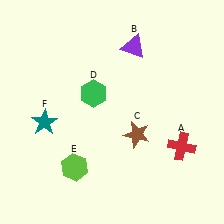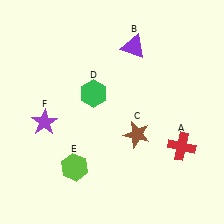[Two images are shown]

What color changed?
The star (F) changed from teal in Image 1 to purple in Image 2.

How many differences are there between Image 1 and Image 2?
There is 1 difference between the two images.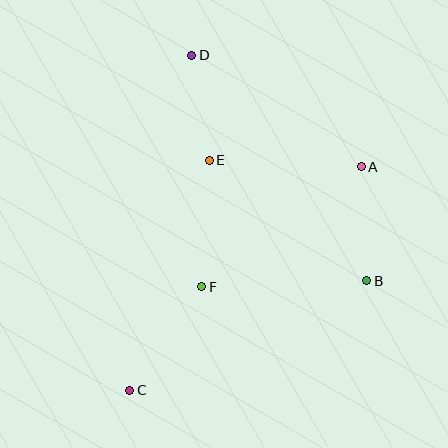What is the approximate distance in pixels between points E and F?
The distance between E and F is approximately 127 pixels.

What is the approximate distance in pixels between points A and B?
The distance between A and B is approximately 114 pixels.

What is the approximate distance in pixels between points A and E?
The distance between A and E is approximately 152 pixels.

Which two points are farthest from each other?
Points C and D are farthest from each other.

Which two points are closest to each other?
Points D and E are closest to each other.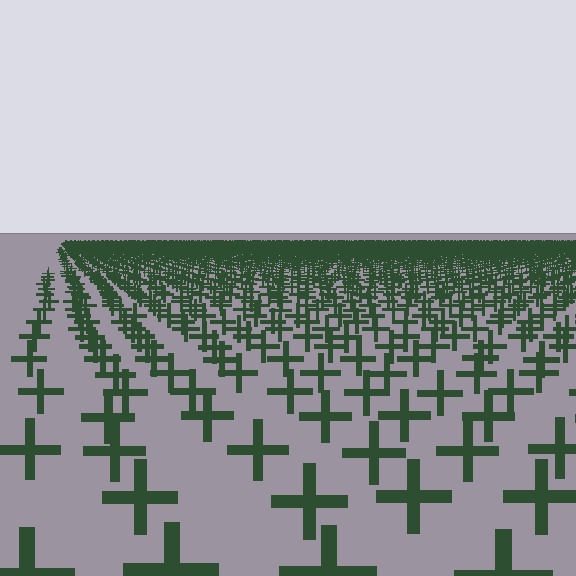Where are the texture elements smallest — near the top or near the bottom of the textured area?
Near the top.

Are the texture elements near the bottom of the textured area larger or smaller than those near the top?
Larger. Near the bottom, elements are closer to the viewer and appear at a bigger on-screen size.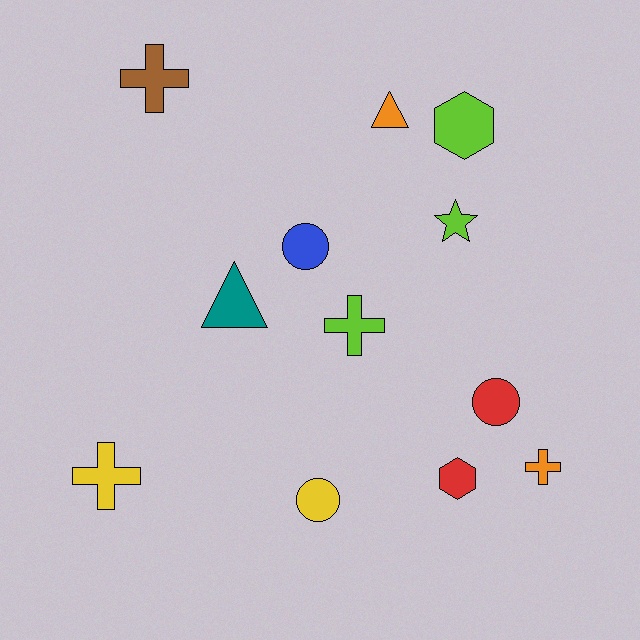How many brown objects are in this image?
There is 1 brown object.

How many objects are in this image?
There are 12 objects.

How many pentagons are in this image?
There are no pentagons.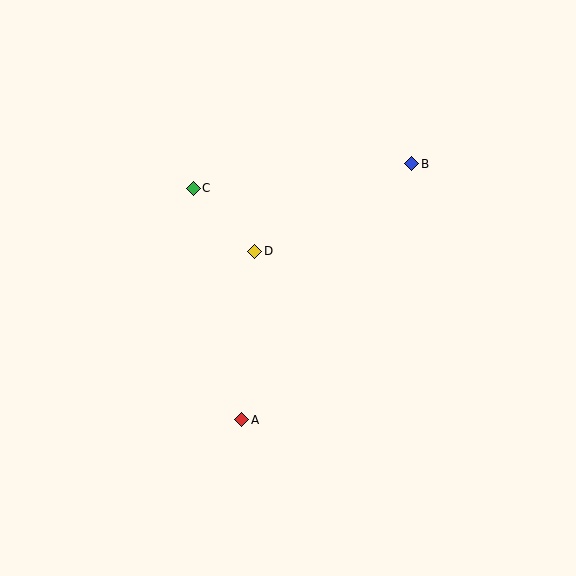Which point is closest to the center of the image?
Point D at (255, 251) is closest to the center.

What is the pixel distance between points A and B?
The distance between A and B is 308 pixels.